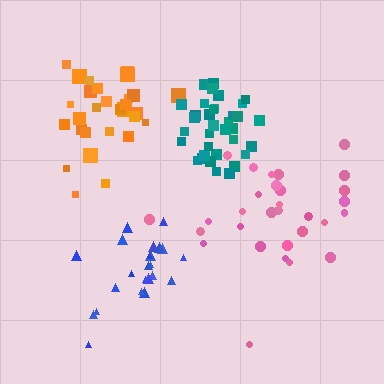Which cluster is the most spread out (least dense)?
Pink.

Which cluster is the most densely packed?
Teal.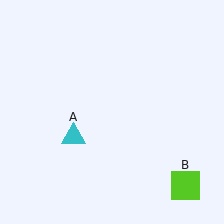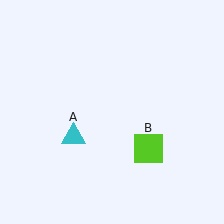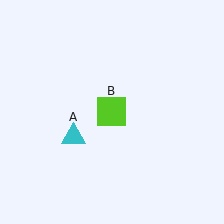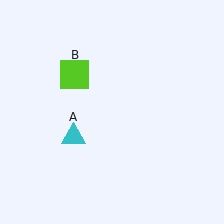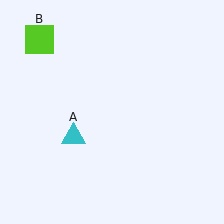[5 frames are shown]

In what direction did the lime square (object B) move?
The lime square (object B) moved up and to the left.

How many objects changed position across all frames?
1 object changed position: lime square (object B).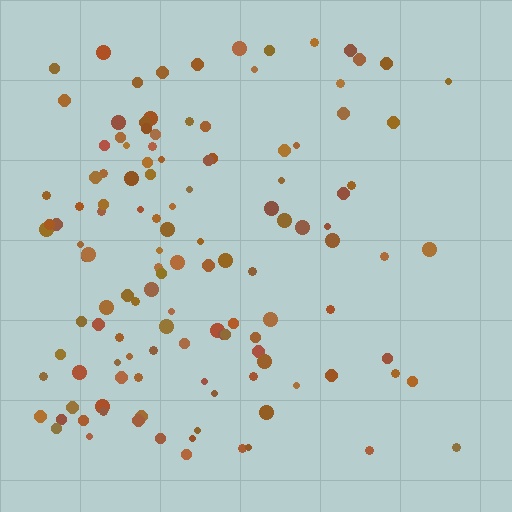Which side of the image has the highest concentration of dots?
The left.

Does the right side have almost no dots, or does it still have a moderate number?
Still a moderate number, just noticeably fewer than the left.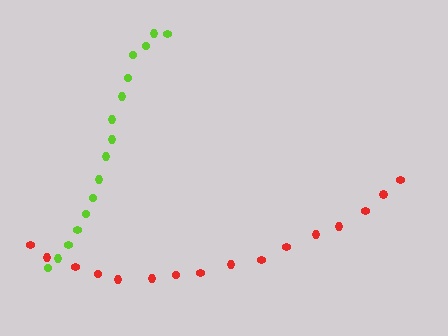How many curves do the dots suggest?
There are 2 distinct paths.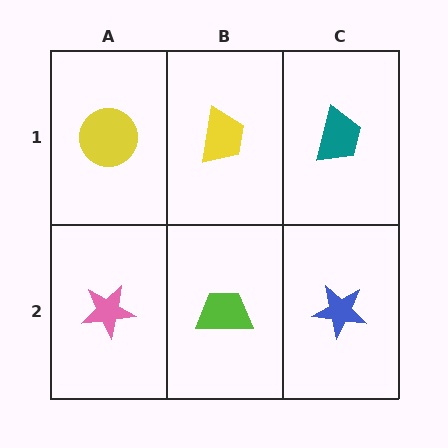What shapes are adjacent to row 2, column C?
A teal trapezoid (row 1, column C), a lime trapezoid (row 2, column B).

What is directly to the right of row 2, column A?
A lime trapezoid.